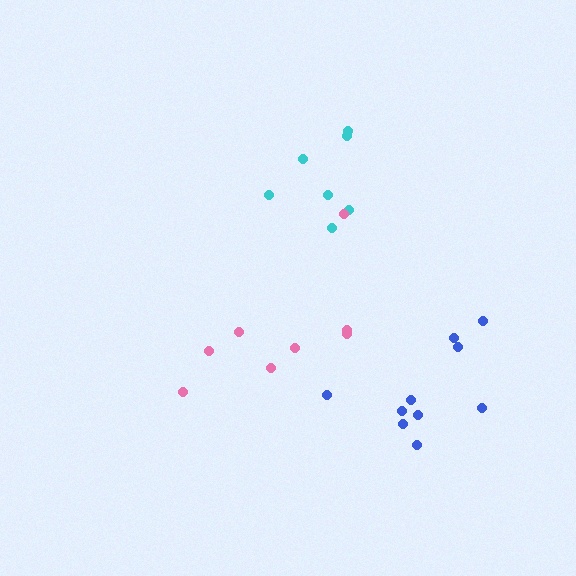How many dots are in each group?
Group 1: 7 dots, Group 2: 8 dots, Group 3: 10 dots (25 total).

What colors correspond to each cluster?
The clusters are colored: cyan, pink, blue.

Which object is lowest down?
The blue cluster is bottommost.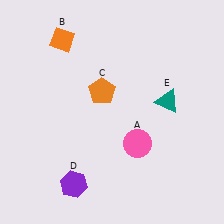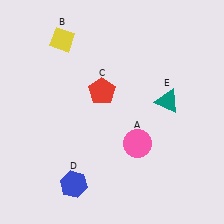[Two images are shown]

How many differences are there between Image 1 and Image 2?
There are 3 differences between the two images.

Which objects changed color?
B changed from orange to yellow. C changed from orange to red. D changed from purple to blue.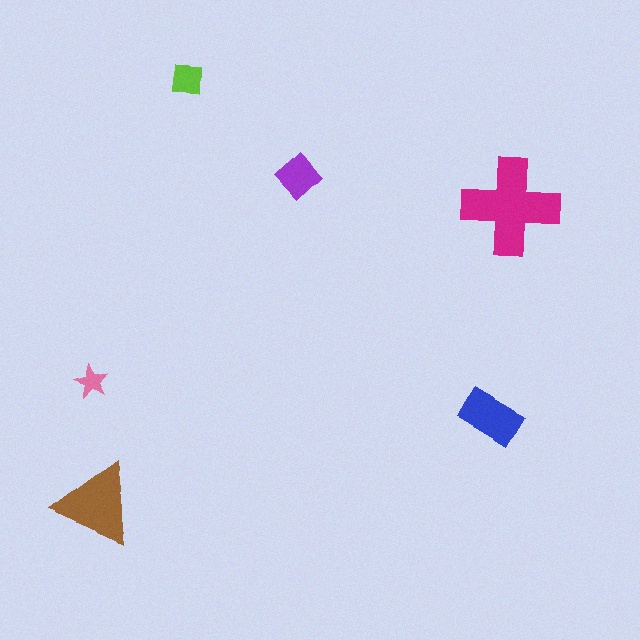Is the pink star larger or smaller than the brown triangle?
Smaller.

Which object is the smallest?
The pink star.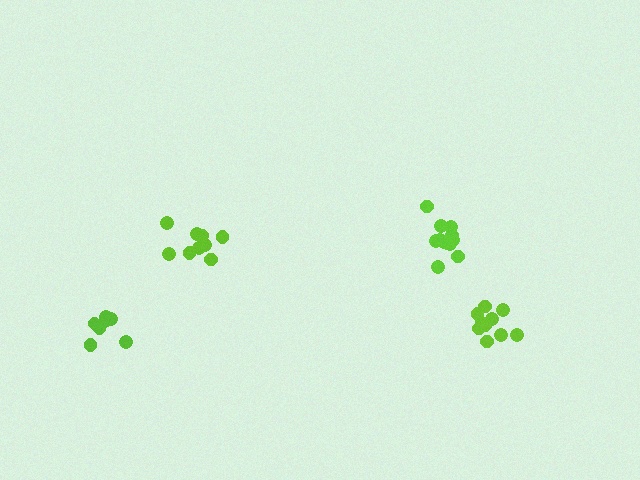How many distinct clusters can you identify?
There are 4 distinct clusters.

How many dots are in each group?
Group 1: 9 dots, Group 2: 7 dots, Group 3: 12 dots, Group 4: 10 dots (38 total).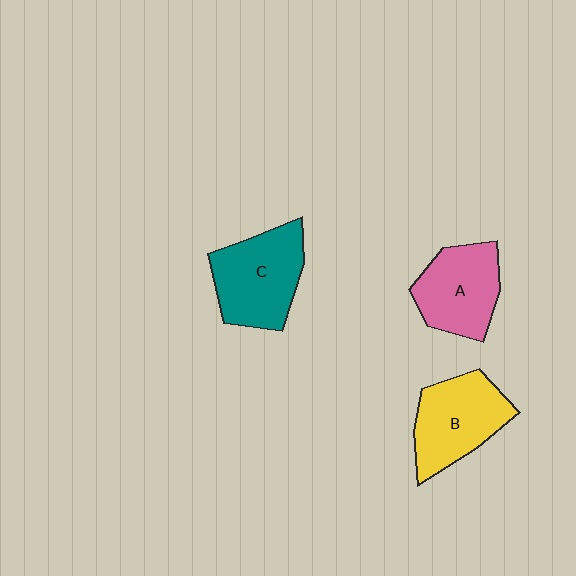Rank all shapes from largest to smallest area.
From largest to smallest: C (teal), B (yellow), A (pink).